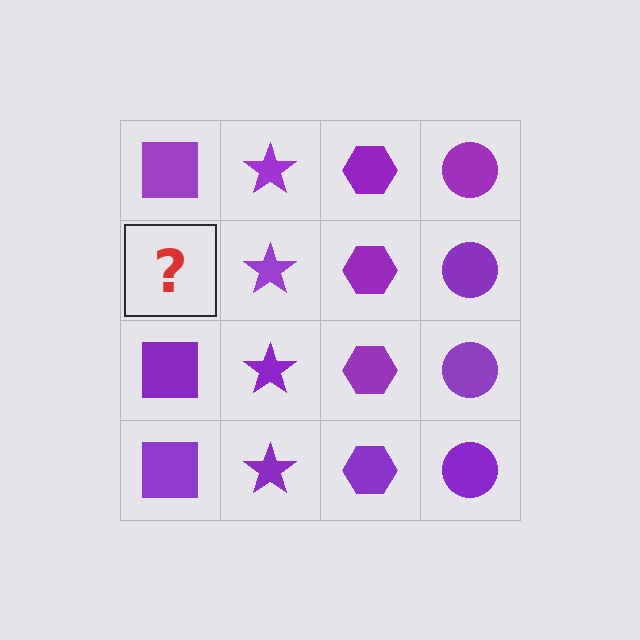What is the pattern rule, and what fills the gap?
The rule is that each column has a consistent shape. The gap should be filled with a purple square.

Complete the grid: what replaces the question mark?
The question mark should be replaced with a purple square.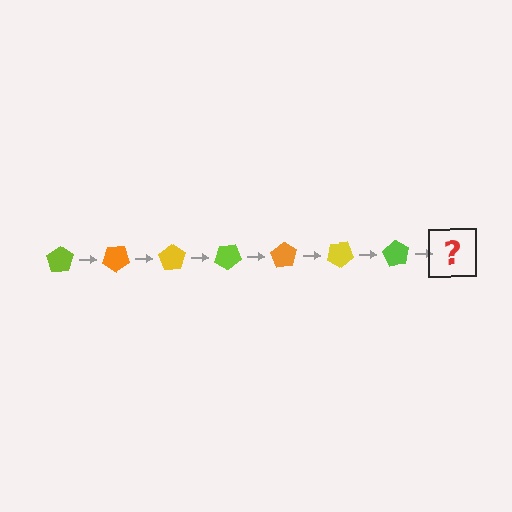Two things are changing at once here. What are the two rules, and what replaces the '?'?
The two rules are that it rotates 35 degrees each step and the color cycles through lime, orange, and yellow. The '?' should be an orange pentagon, rotated 245 degrees from the start.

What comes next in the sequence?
The next element should be an orange pentagon, rotated 245 degrees from the start.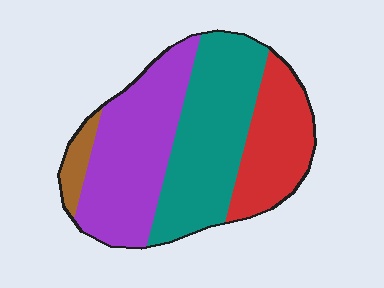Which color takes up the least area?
Brown, at roughly 5%.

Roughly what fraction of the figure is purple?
Purple takes up about three eighths (3/8) of the figure.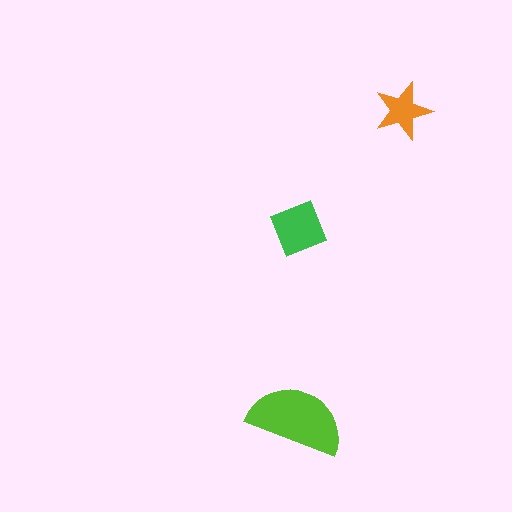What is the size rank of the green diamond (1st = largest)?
2nd.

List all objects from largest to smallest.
The lime semicircle, the green diamond, the orange star.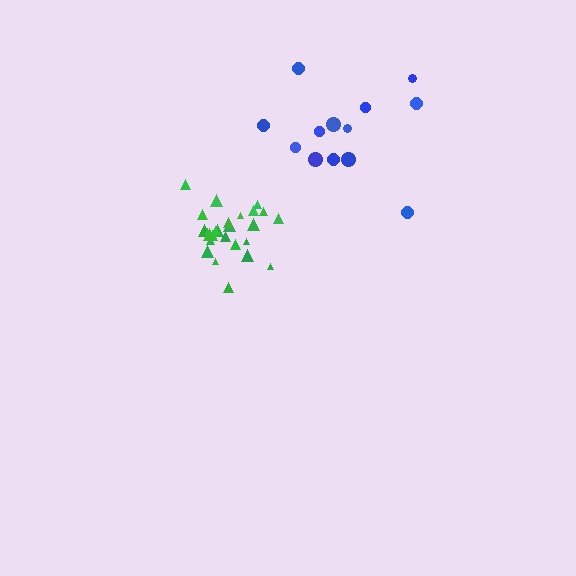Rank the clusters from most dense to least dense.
green, blue.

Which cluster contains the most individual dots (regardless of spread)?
Green (26).